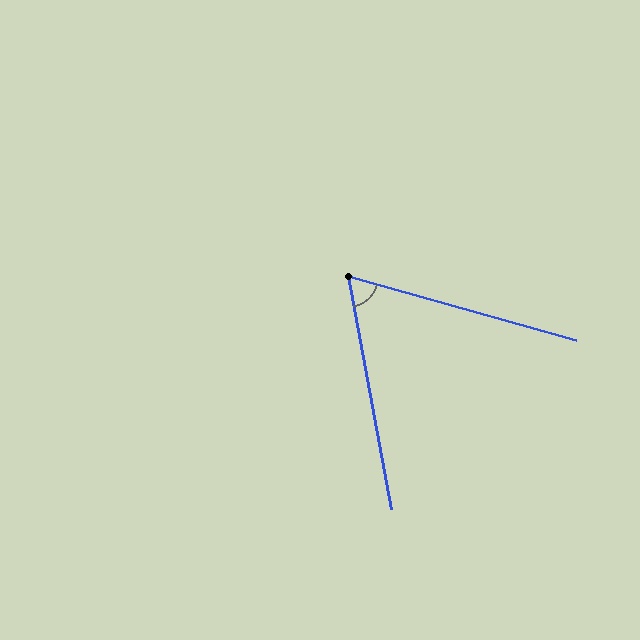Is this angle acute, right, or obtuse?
It is acute.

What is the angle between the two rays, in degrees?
Approximately 64 degrees.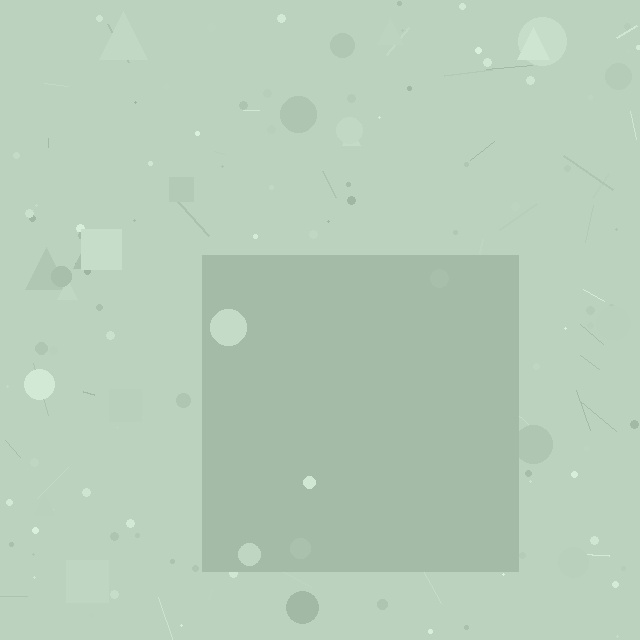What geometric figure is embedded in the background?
A square is embedded in the background.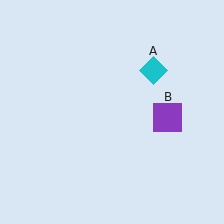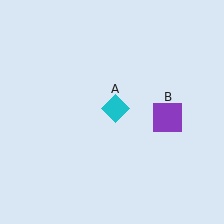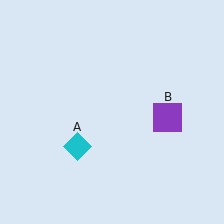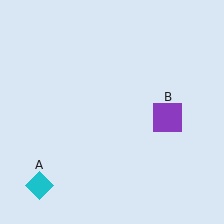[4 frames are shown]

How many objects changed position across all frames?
1 object changed position: cyan diamond (object A).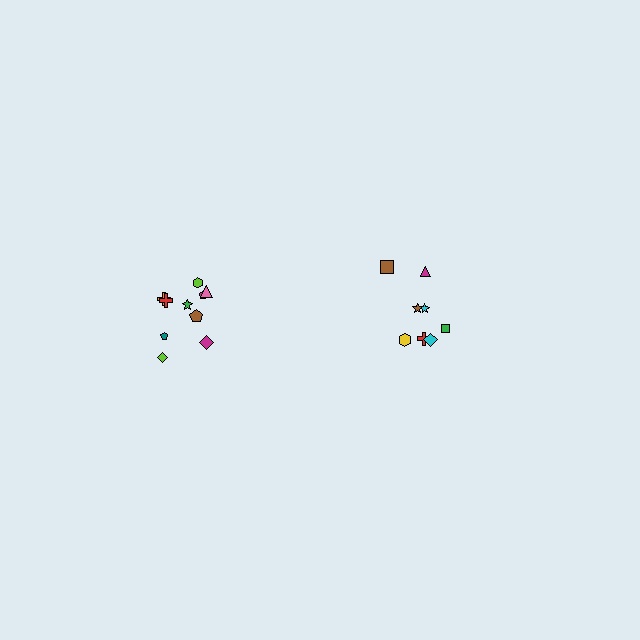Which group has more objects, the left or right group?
The left group.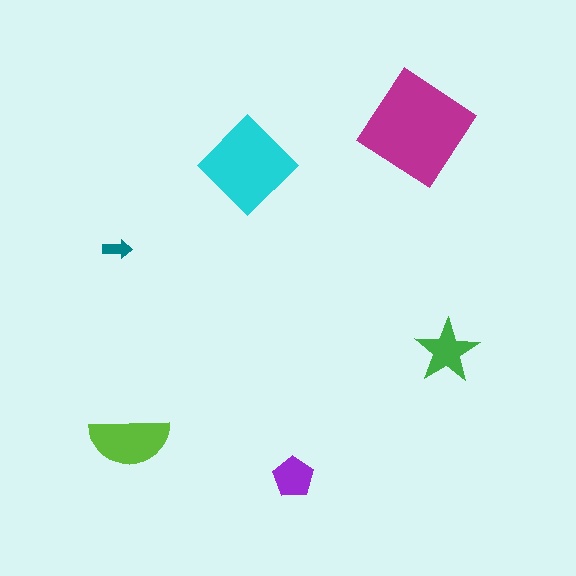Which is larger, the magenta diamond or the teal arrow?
The magenta diamond.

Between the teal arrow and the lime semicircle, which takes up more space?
The lime semicircle.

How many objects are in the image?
There are 6 objects in the image.